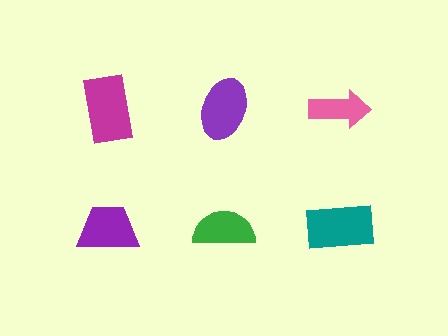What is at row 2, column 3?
A teal rectangle.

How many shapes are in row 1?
3 shapes.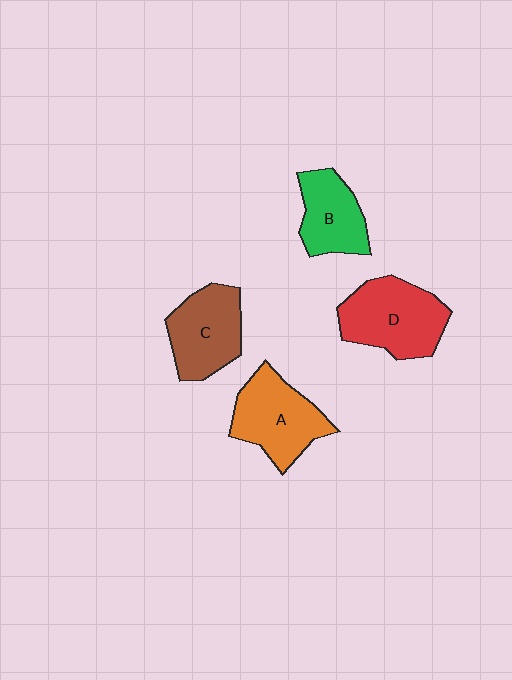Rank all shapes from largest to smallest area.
From largest to smallest: D (red), A (orange), C (brown), B (green).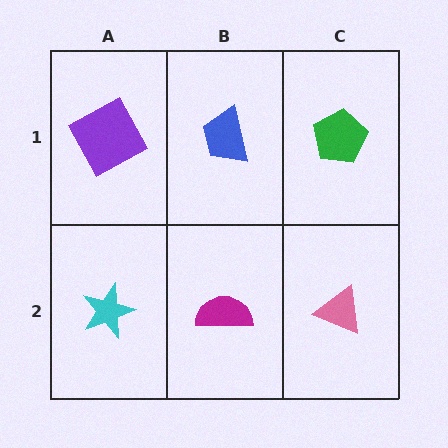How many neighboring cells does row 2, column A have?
2.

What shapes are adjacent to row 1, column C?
A pink triangle (row 2, column C), a blue trapezoid (row 1, column B).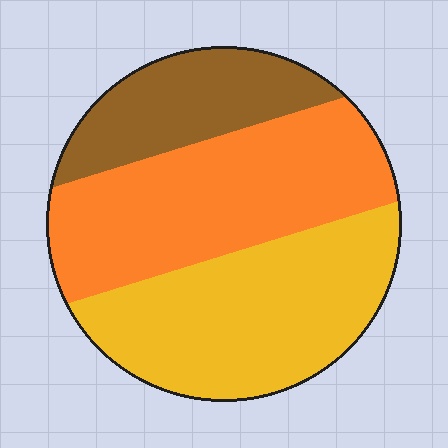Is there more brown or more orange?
Orange.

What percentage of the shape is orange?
Orange covers 40% of the shape.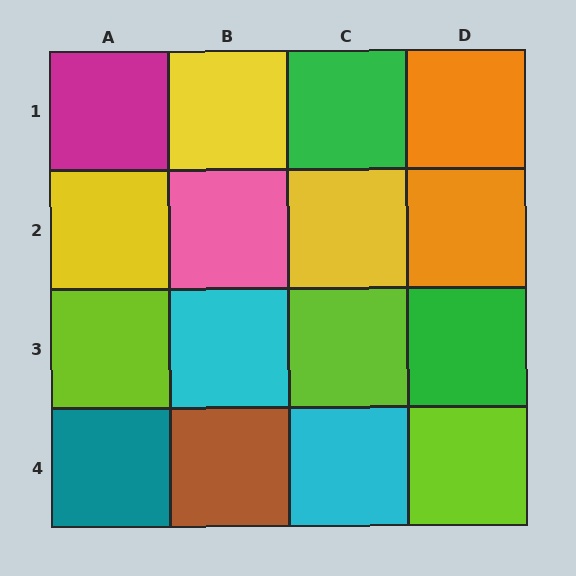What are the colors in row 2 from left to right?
Yellow, pink, yellow, orange.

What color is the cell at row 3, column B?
Cyan.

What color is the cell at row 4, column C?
Cyan.